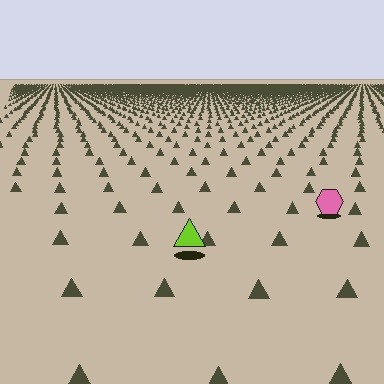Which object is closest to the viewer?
The lime triangle is closest. The texture marks near it are larger and more spread out.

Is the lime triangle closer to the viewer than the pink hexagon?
Yes. The lime triangle is closer — you can tell from the texture gradient: the ground texture is coarser near it.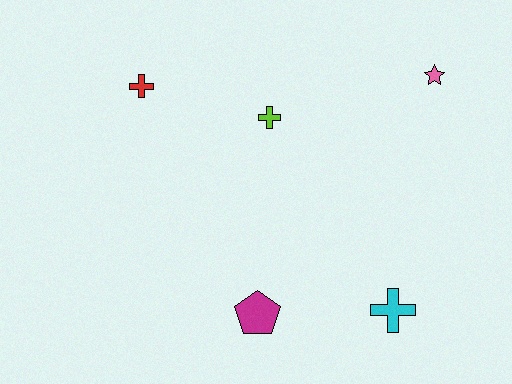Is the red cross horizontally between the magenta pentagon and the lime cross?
No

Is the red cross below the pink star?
Yes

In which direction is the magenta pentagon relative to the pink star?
The magenta pentagon is below the pink star.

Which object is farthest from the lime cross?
The cyan cross is farthest from the lime cross.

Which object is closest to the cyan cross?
The magenta pentagon is closest to the cyan cross.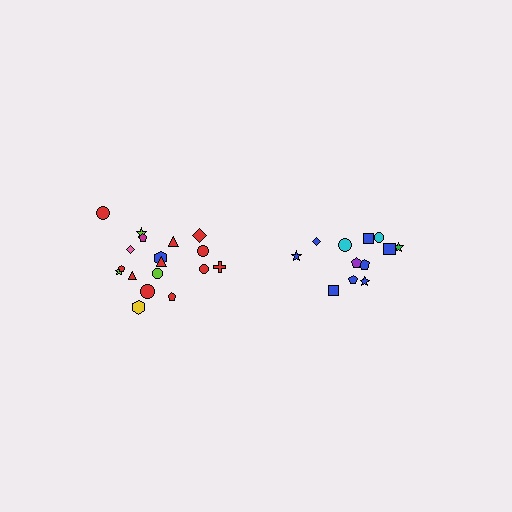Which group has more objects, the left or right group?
The left group.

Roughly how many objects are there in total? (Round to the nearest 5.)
Roughly 30 objects in total.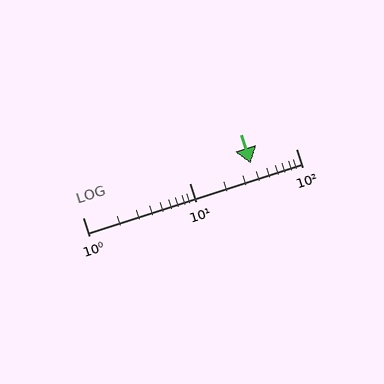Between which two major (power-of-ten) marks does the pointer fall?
The pointer is between 10 and 100.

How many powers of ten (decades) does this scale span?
The scale spans 2 decades, from 1 to 100.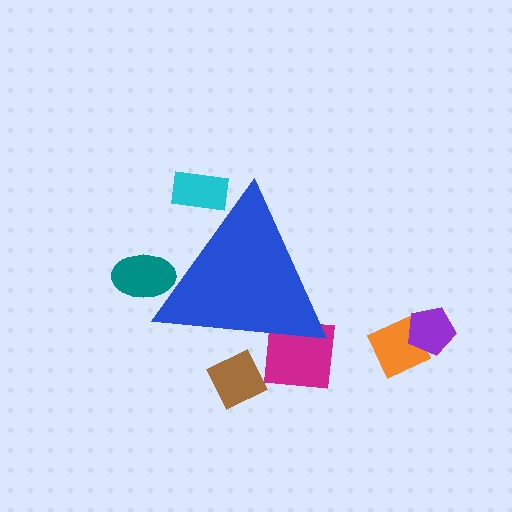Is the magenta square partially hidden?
Yes, the magenta square is partially hidden behind the blue triangle.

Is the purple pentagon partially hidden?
No, the purple pentagon is fully visible.